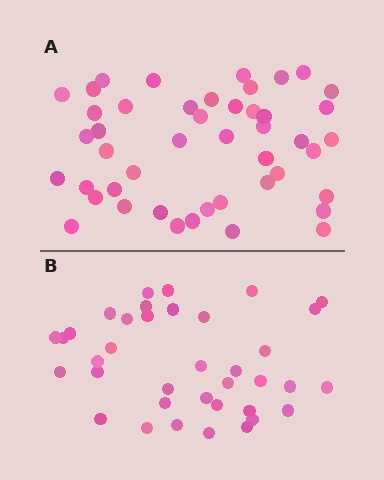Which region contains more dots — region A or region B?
Region A (the top region) has more dots.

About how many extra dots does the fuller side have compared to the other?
Region A has roughly 8 or so more dots than region B.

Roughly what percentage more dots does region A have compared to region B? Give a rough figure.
About 25% more.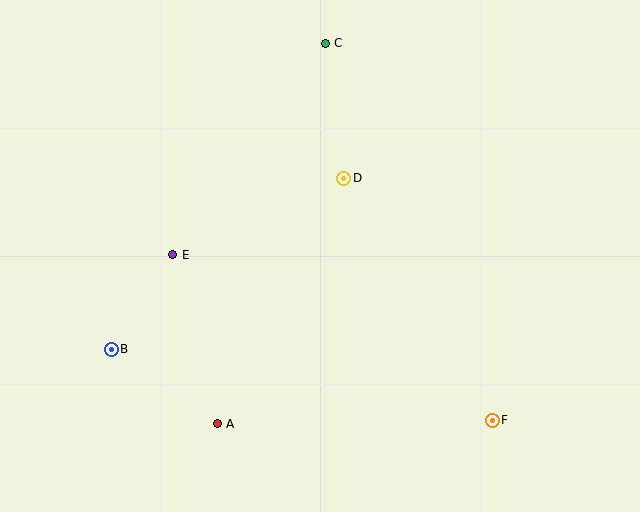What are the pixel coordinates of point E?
Point E is at (173, 255).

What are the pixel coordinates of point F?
Point F is at (492, 420).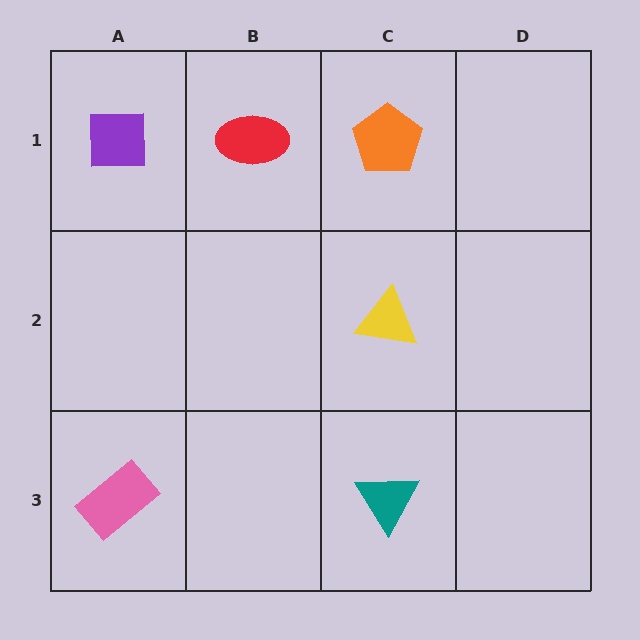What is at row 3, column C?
A teal triangle.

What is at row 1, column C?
An orange pentagon.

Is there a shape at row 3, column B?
No, that cell is empty.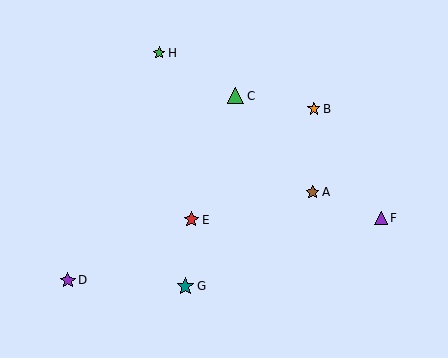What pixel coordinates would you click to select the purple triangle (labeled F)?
Click at (381, 218) to select the purple triangle F.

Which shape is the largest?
The teal star (labeled G) is the largest.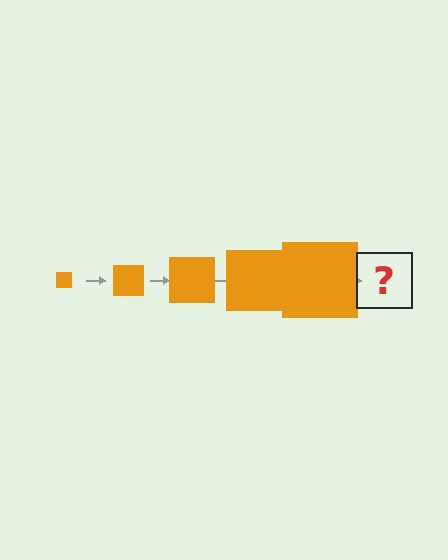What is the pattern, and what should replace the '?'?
The pattern is that the square gets progressively larger each step. The '?' should be an orange square, larger than the previous one.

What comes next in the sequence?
The next element should be an orange square, larger than the previous one.